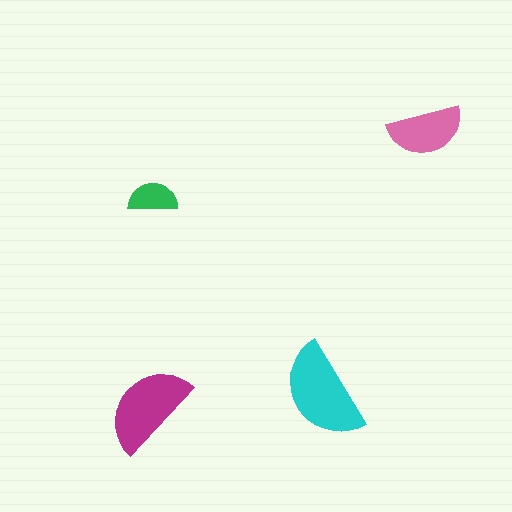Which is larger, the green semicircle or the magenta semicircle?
The magenta one.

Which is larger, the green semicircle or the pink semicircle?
The pink one.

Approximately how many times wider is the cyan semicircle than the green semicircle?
About 2 times wider.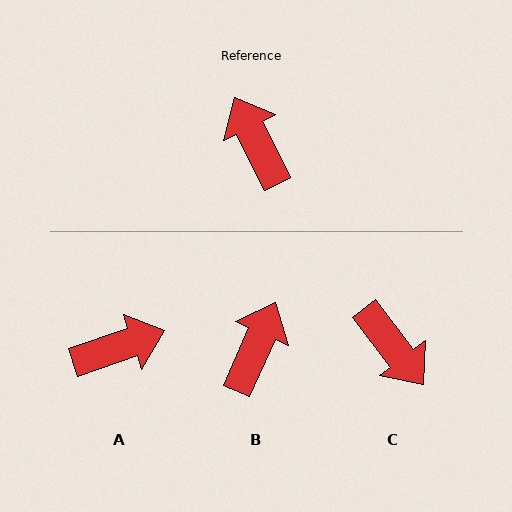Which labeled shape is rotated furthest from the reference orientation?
C, about 168 degrees away.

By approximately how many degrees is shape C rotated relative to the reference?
Approximately 168 degrees clockwise.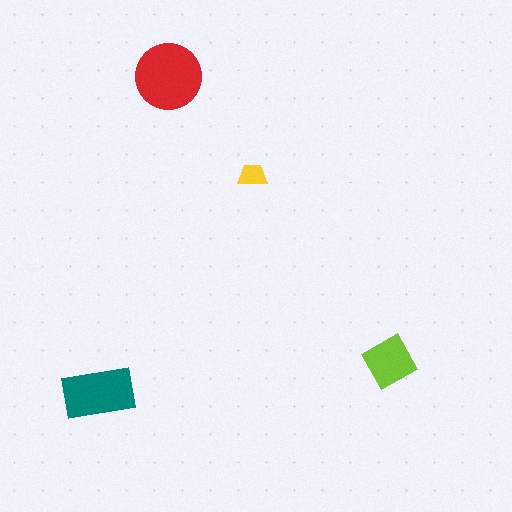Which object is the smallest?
The yellow trapezoid.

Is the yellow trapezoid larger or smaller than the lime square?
Smaller.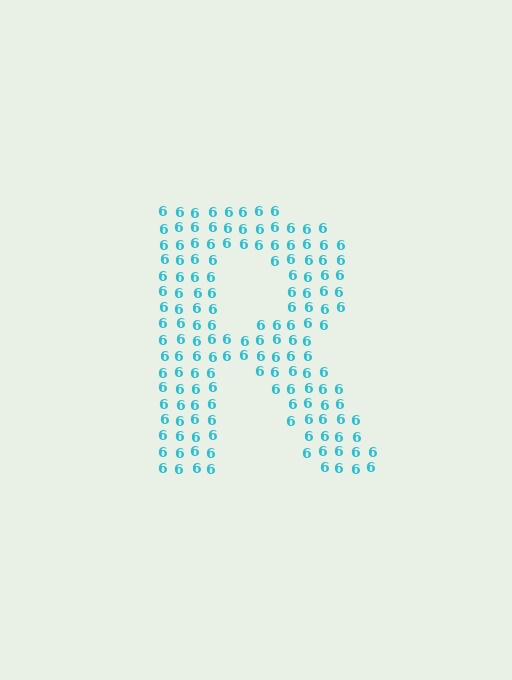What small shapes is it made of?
It is made of small digit 6's.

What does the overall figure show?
The overall figure shows the letter R.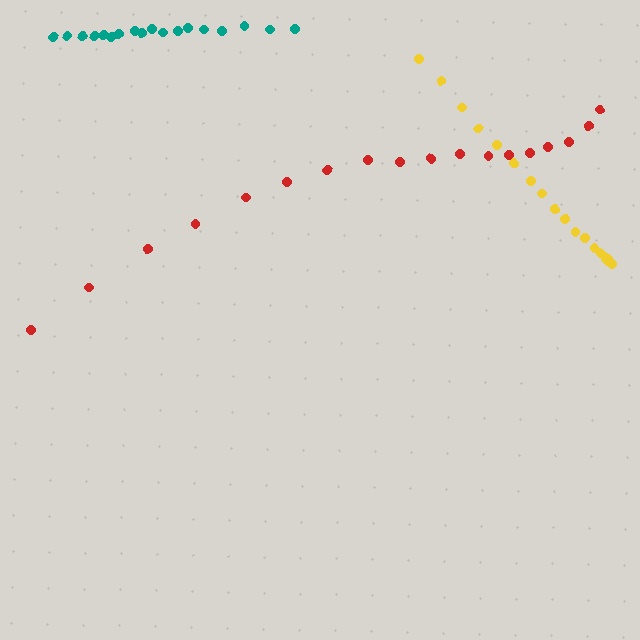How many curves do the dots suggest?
There are 3 distinct paths.